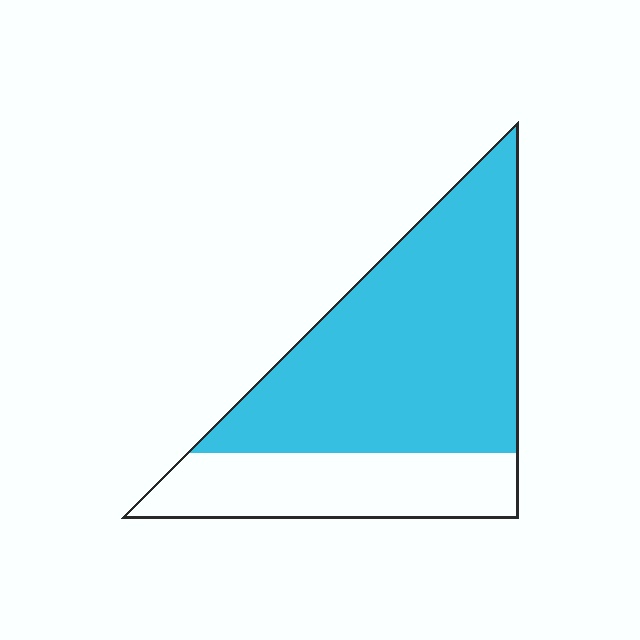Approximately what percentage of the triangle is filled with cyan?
Approximately 70%.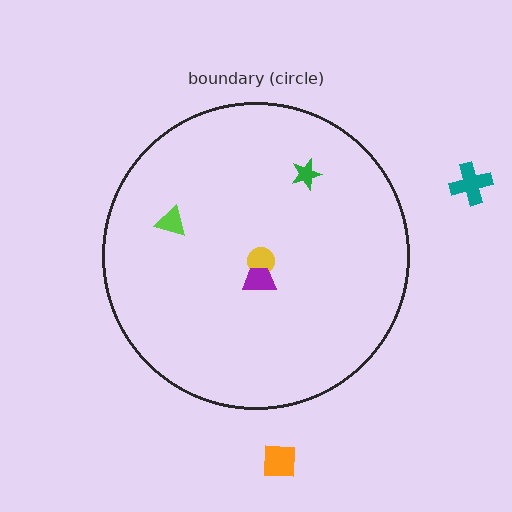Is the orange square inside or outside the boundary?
Outside.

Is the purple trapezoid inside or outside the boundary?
Inside.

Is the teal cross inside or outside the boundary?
Outside.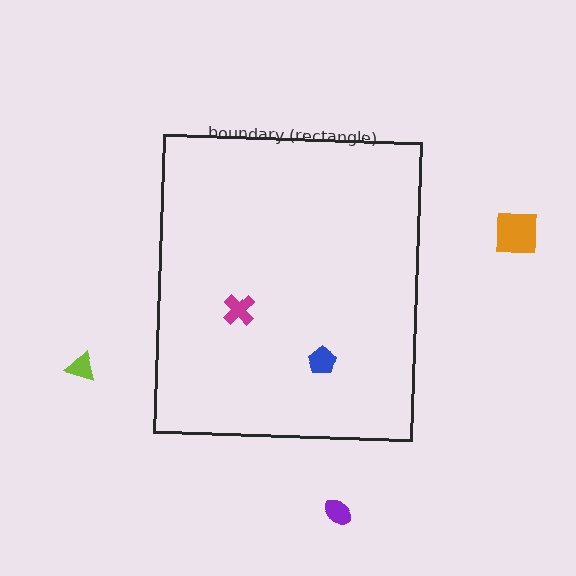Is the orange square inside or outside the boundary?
Outside.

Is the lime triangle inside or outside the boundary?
Outside.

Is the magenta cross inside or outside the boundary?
Inside.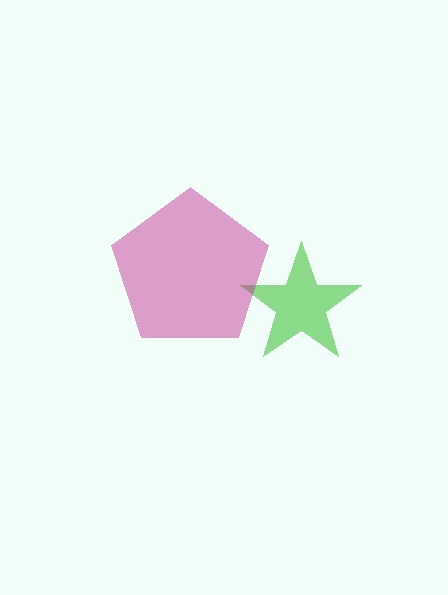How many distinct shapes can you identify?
There are 2 distinct shapes: a green star, a magenta pentagon.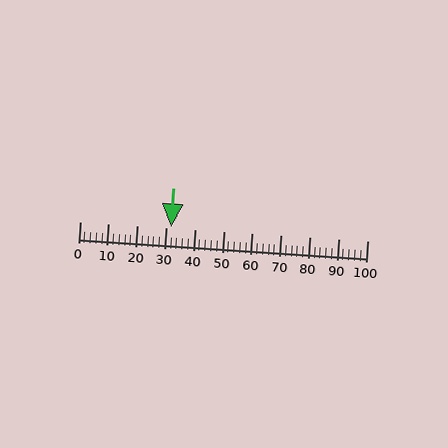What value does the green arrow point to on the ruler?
The green arrow points to approximately 32.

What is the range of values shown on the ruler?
The ruler shows values from 0 to 100.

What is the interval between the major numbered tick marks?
The major tick marks are spaced 10 units apart.